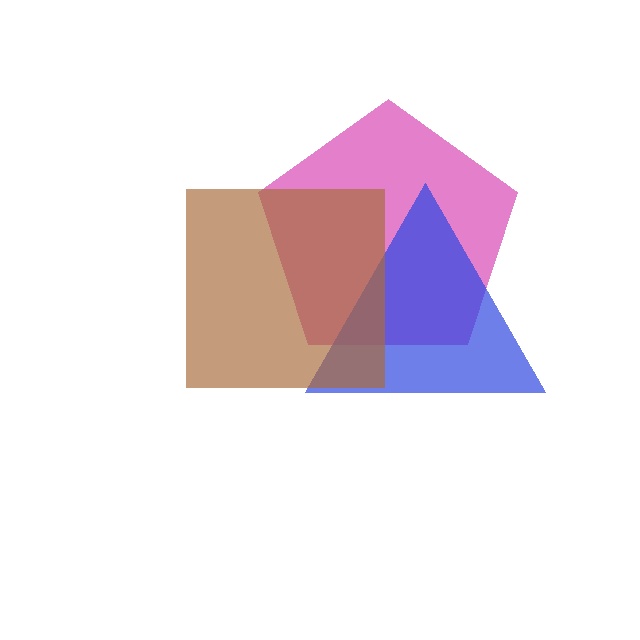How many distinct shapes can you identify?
There are 3 distinct shapes: a magenta pentagon, a blue triangle, a brown square.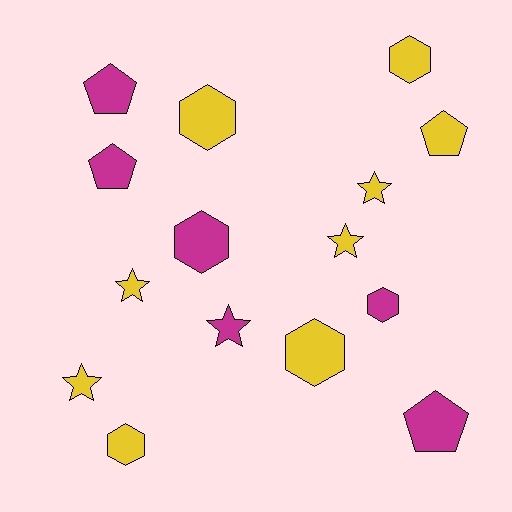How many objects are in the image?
There are 15 objects.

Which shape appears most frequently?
Hexagon, with 6 objects.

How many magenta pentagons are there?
There are 3 magenta pentagons.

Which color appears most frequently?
Yellow, with 9 objects.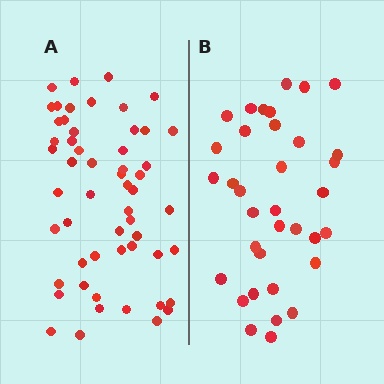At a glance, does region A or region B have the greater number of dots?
Region A (the left region) has more dots.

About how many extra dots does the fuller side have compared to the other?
Region A has approximately 20 more dots than region B.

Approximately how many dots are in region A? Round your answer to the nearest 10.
About 60 dots. (The exact count is 55, which rounds to 60.)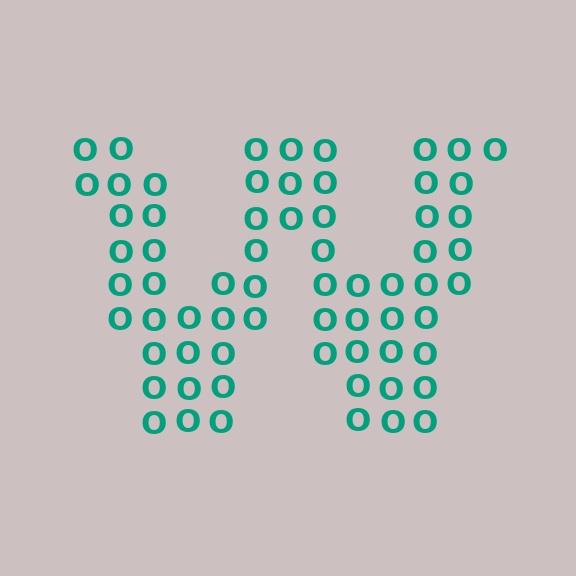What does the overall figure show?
The overall figure shows the letter W.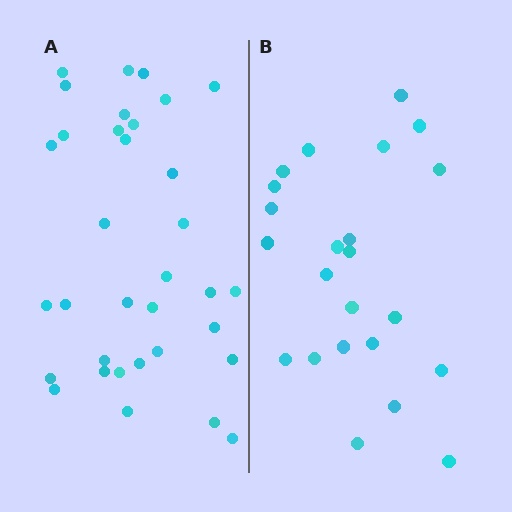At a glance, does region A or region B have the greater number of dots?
Region A (the left region) has more dots.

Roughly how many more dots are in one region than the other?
Region A has roughly 12 or so more dots than region B.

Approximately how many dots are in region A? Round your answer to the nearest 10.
About 30 dots. (The exact count is 34, which rounds to 30.)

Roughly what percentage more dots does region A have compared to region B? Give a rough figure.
About 50% more.